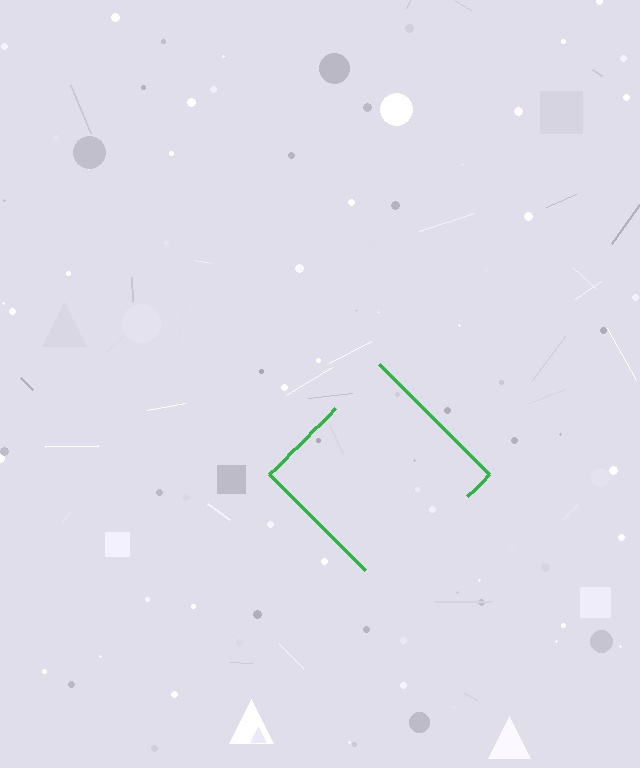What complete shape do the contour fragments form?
The contour fragments form a diamond.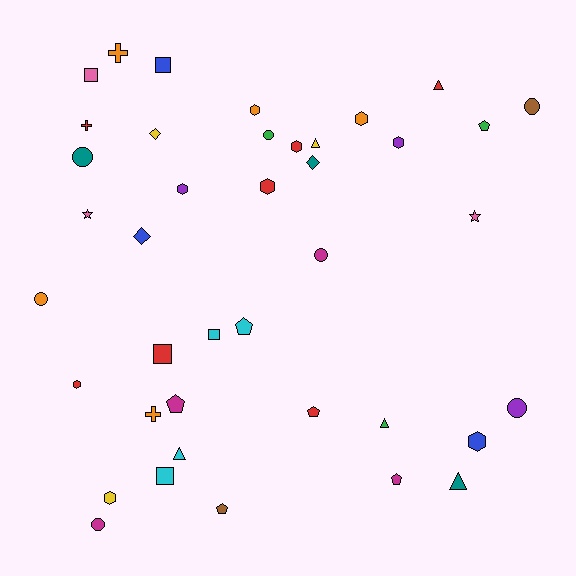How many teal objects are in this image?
There are 3 teal objects.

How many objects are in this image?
There are 40 objects.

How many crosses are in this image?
There are 3 crosses.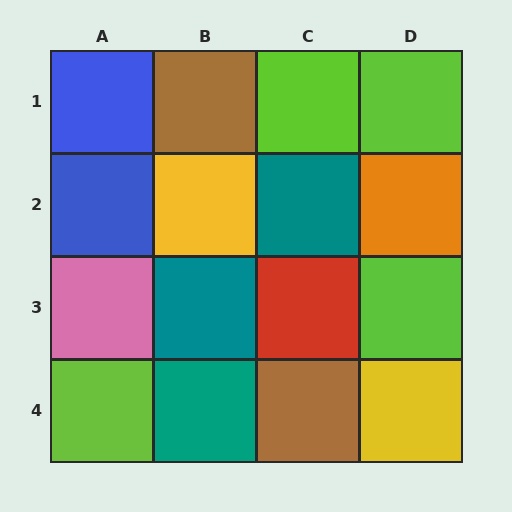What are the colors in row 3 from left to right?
Pink, teal, red, lime.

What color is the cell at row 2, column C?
Teal.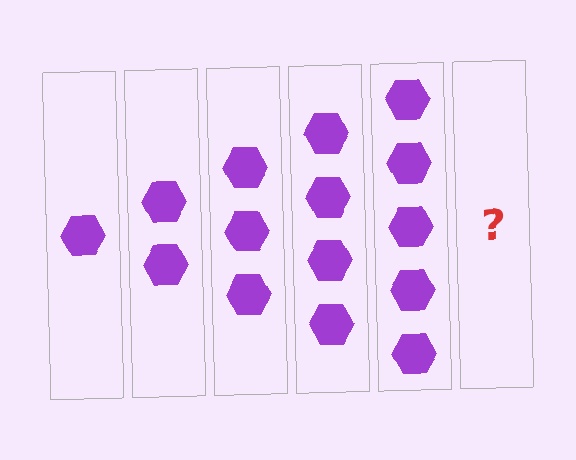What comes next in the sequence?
The next element should be 6 hexagons.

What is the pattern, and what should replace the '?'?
The pattern is that each step adds one more hexagon. The '?' should be 6 hexagons.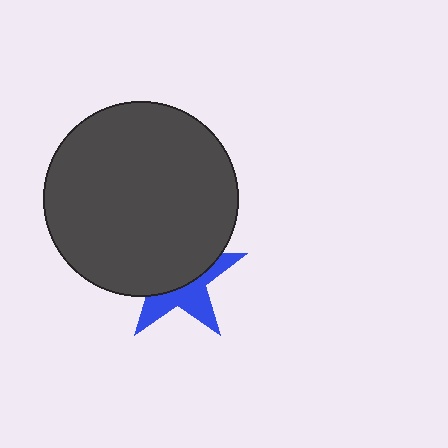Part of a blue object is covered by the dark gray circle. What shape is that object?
It is a star.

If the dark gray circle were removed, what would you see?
You would see the complete blue star.